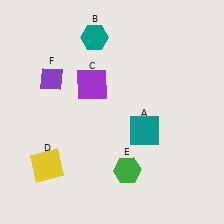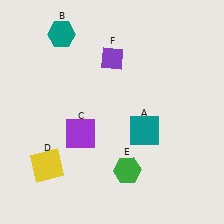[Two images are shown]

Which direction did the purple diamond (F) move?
The purple diamond (F) moved right.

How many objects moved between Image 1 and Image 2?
3 objects moved between the two images.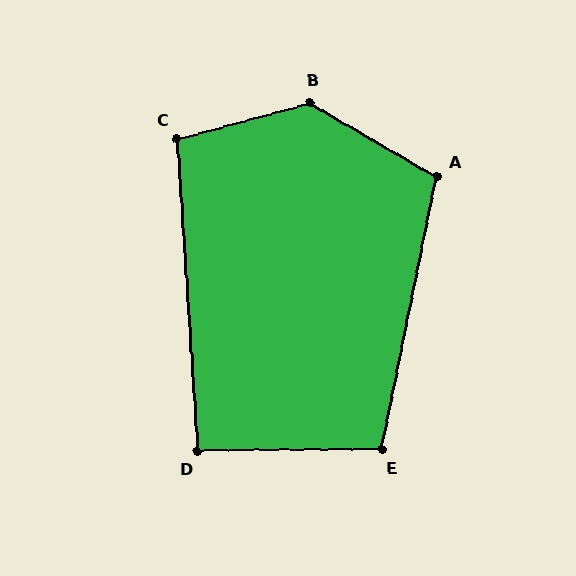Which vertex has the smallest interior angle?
D, at approximately 93 degrees.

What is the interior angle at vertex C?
Approximately 101 degrees (obtuse).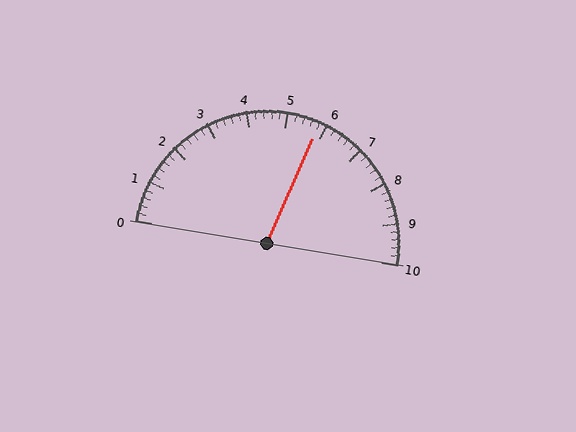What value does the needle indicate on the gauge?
The needle indicates approximately 5.8.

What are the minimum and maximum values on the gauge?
The gauge ranges from 0 to 10.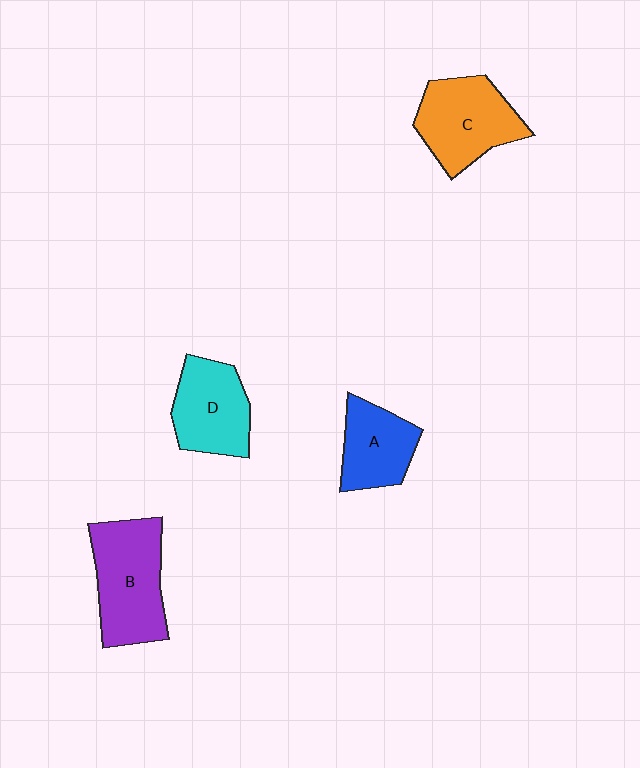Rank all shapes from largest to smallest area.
From largest to smallest: B (purple), C (orange), D (cyan), A (blue).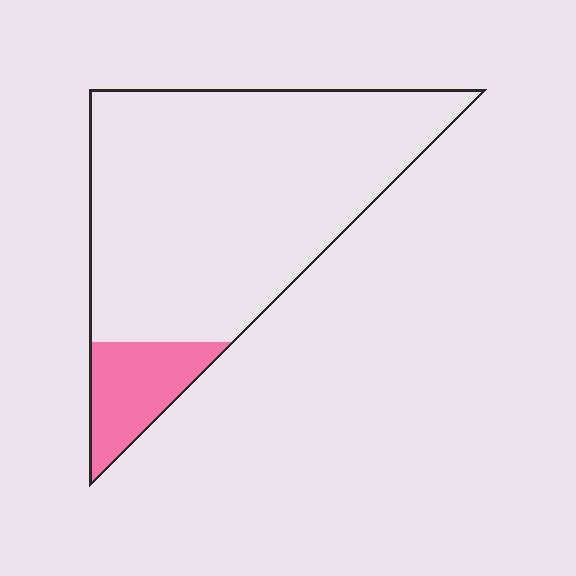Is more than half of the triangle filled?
No.